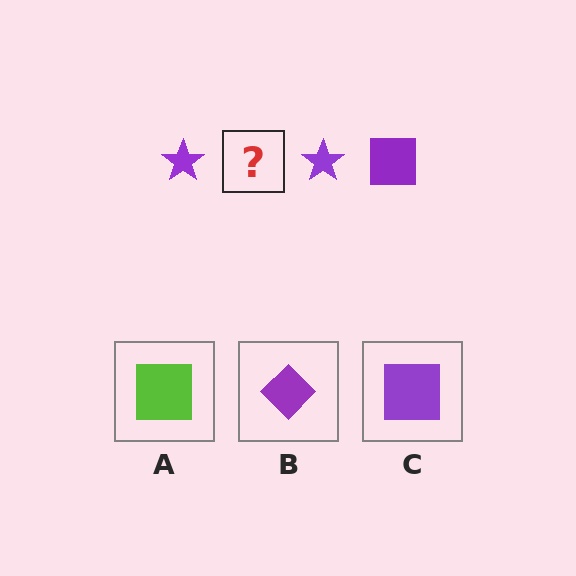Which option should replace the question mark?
Option C.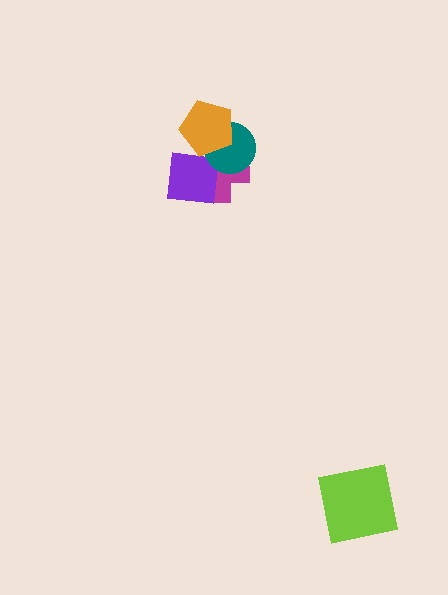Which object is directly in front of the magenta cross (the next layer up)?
The purple square is directly in front of the magenta cross.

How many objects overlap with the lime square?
0 objects overlap with the lime square.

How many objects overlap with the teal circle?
3 objects overlap with the teal circle.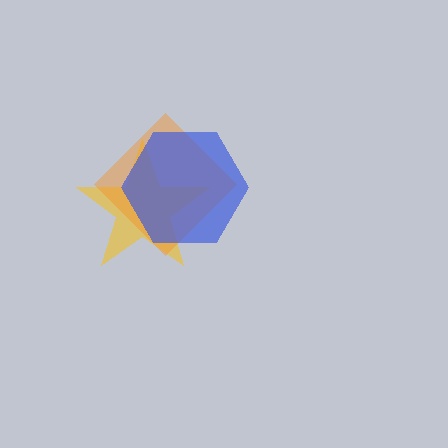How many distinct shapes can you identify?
There are 3 distinct shapes: a yellow star, an orange diamond, a blue hexagon.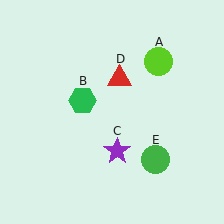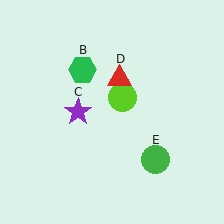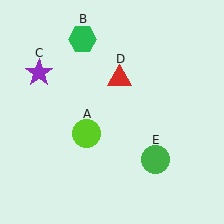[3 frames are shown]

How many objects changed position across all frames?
3 objects changed position: lime circle (object A), green hexagon (object B), purple star (object C).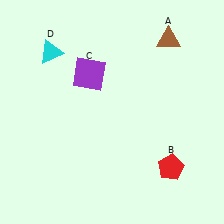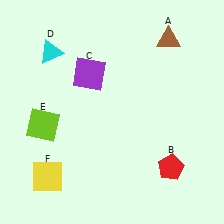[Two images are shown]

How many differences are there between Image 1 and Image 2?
There are 2 differences between the two images.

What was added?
A lime square (E), a yellow square (F) were added in Image 2.